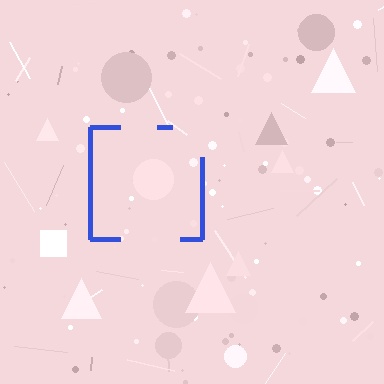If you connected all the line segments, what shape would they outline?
They would outline a square.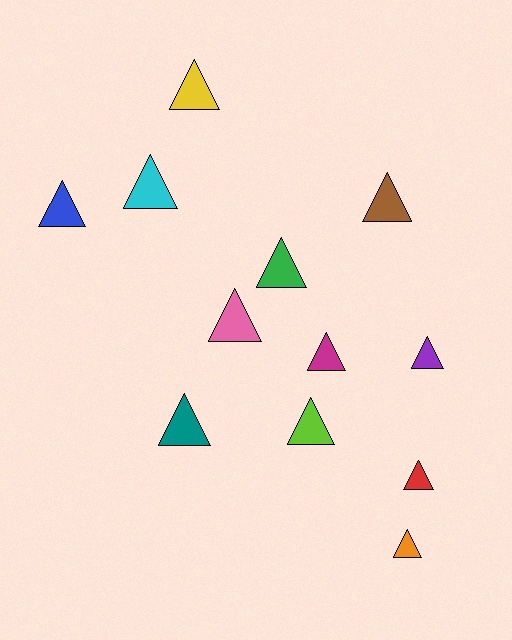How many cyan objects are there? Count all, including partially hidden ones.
There is 1 cyan object.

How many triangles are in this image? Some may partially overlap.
There are 12 triangles.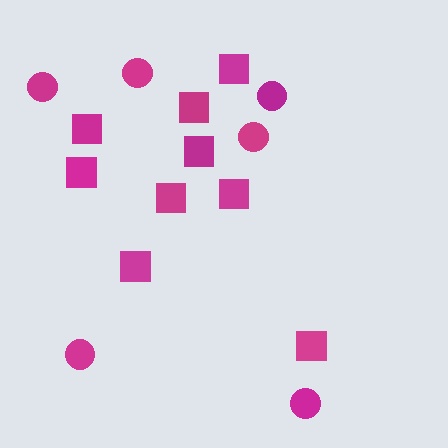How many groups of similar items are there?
There are 2 groups: one group of circles (6) and one group of squares (9).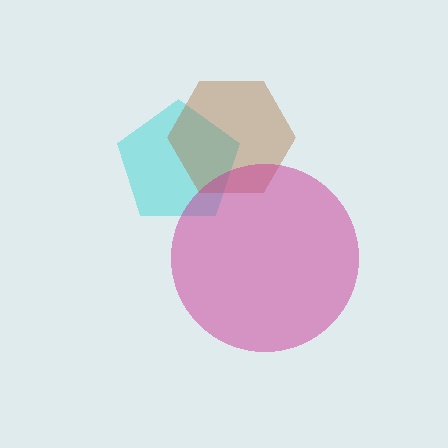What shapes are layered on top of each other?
The layered shapes are: a cyan pentagon, a brown hexagon, a magenta circle.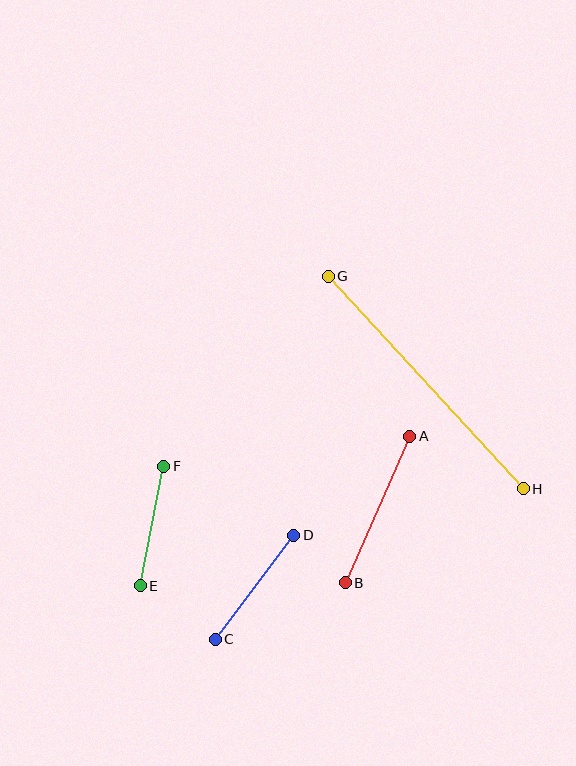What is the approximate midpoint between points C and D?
The midpoint is at approximately (255, 587) pixels.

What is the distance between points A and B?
The distance is approximately 160 pixels.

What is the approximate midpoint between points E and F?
The midpoint is at approximately (152, 526) pixels.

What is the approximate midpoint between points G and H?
The midpoint is at approximately (426, 383) pixels.